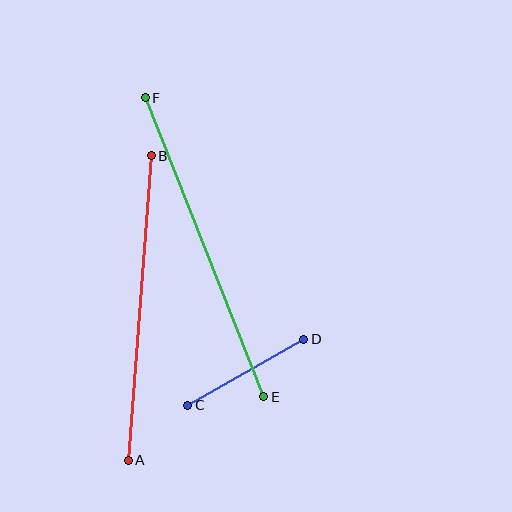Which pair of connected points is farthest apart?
Points E and F are farthest apart.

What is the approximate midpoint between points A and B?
The midpoint is at approximately (140, 308) pixels.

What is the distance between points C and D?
The distance is approximately 134 pixels.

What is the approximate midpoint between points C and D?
The midpoint is at approximately (246, 372) pixels.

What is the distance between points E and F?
The distance is approximately 322 pixels.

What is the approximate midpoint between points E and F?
The midpoint is at approximately (205, 247) pixels.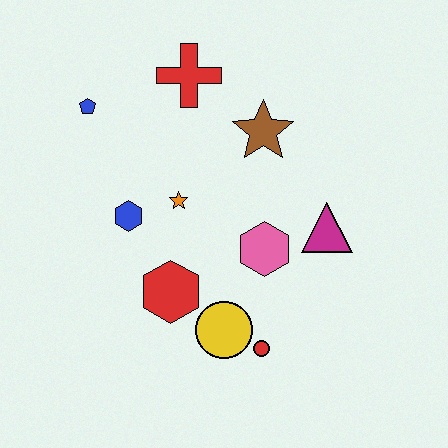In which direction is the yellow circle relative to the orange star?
The yellow circle is below the orange star.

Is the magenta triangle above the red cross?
No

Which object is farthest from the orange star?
The red circle is farthest from the orange star.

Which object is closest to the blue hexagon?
The orange star is closest to the blue hexagon.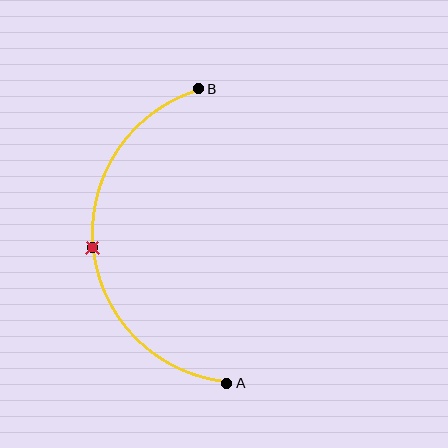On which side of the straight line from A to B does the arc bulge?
The arc bulges to the left of the straight line connecting A and B.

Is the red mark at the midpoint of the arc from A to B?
Yes. The red mark lies on the arc at equal arc-length from both A and B — it is the arc midpoint.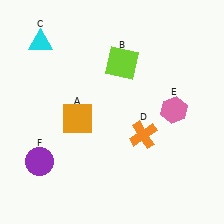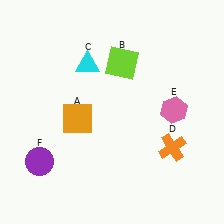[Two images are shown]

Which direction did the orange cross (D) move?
The orange cross (D) moved right.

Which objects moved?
The objects that moved are: the cyan triangle (C), the orange cross (D).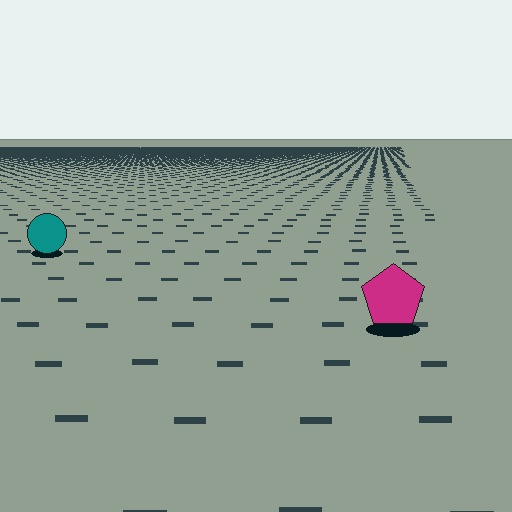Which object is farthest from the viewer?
The teal circle is farthest from the viewer. It appears smaller and the ground texture around it is denser.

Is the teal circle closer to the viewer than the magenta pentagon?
No. The magenta pentagon is closer — you can tell from the texture gradient: the ground texture is coarser near it.